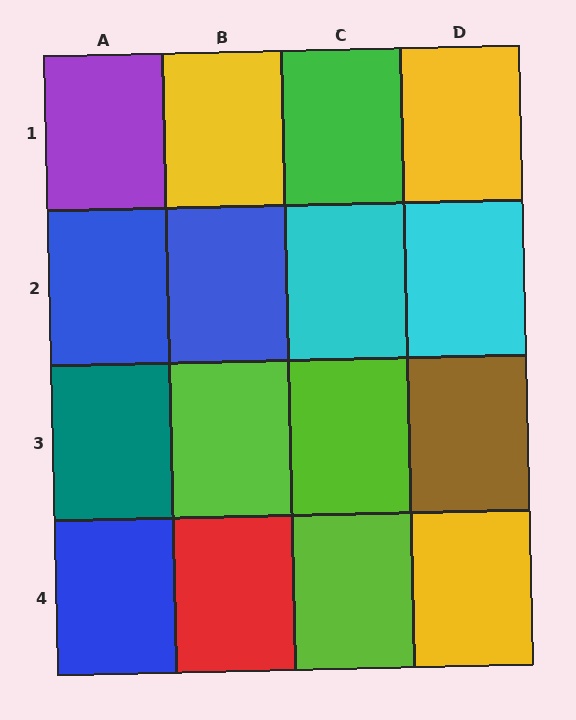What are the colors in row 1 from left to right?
Purple, yellow, green, yellow.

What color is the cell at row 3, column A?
Teal.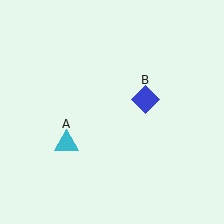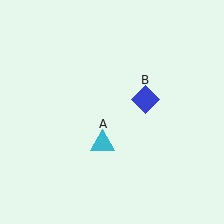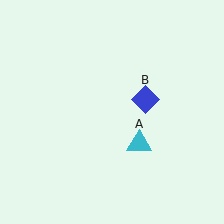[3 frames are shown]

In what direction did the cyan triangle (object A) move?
The cyan triangle (object A) moved right.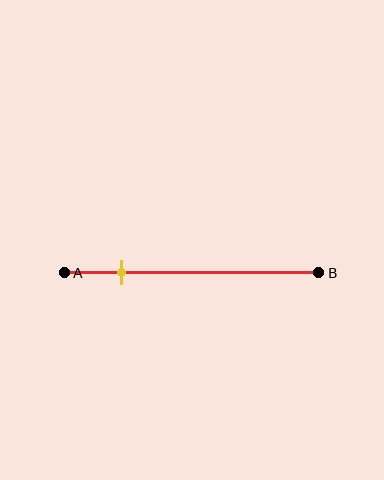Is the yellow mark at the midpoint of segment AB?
No, the mark is at about 25% from A, not at the 50% midpoint.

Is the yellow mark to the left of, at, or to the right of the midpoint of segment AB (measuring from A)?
The yellow mark is to the left of the midpoint of segment AB.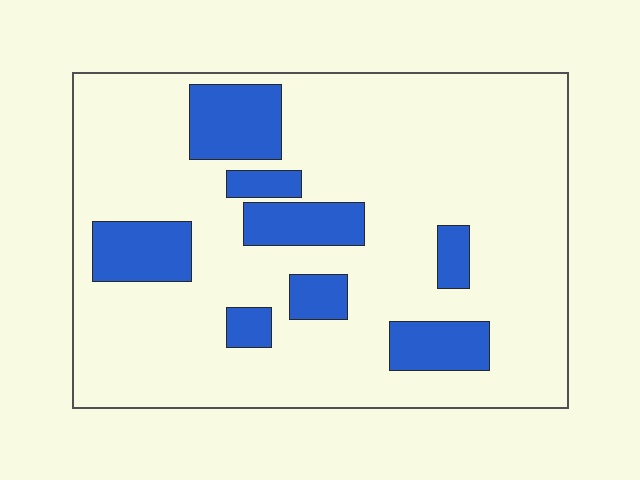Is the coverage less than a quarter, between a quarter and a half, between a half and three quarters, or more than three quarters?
Less than a quarter.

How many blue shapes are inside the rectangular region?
8.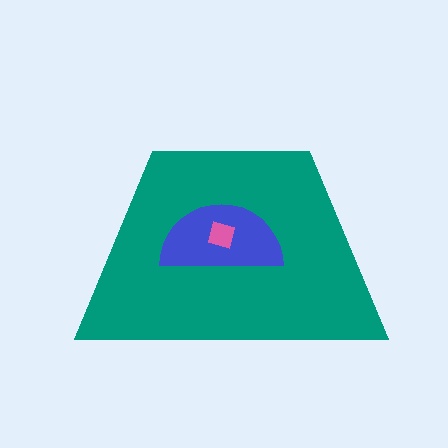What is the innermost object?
The pink square.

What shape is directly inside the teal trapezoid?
The blue semicircle.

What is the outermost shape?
The teal trapezoid.